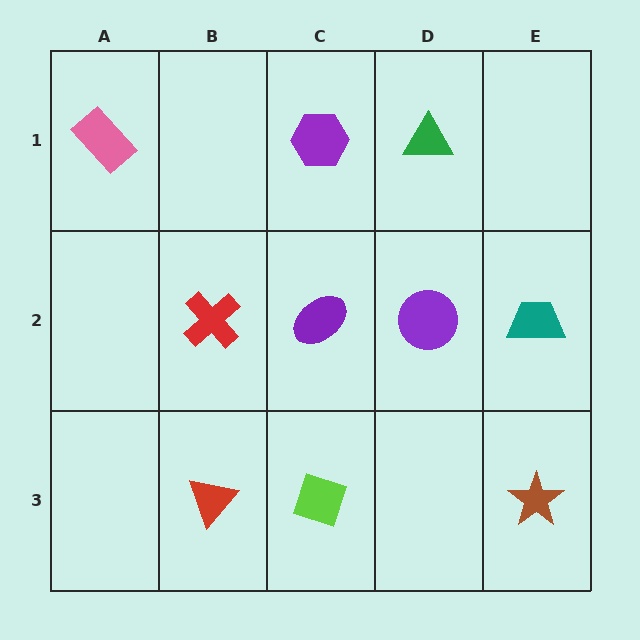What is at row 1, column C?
A purple hexagon.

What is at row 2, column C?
A purple ellipse.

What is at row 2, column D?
A purple circle.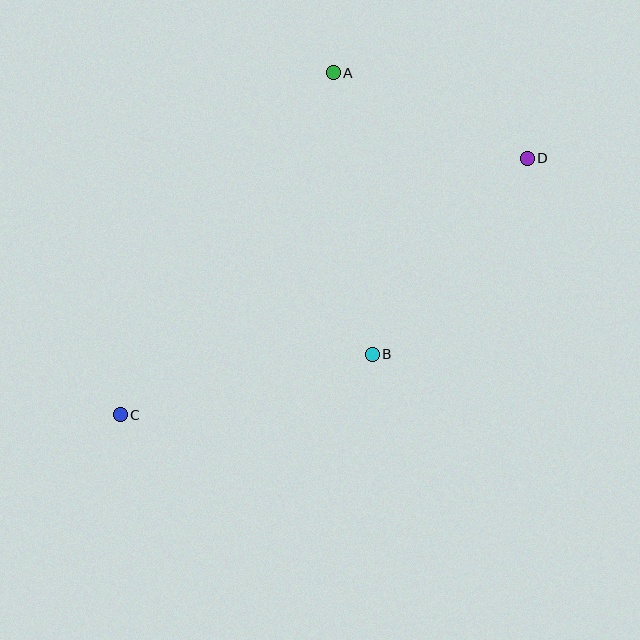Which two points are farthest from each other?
Points C and D are farthest from each other.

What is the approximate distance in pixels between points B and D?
The distance between B and D is approximately 250 pixels.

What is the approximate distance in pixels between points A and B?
The distance between A and B is approximately 284 pixels.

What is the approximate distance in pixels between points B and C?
The distance between B and C is approximately 259 pixels.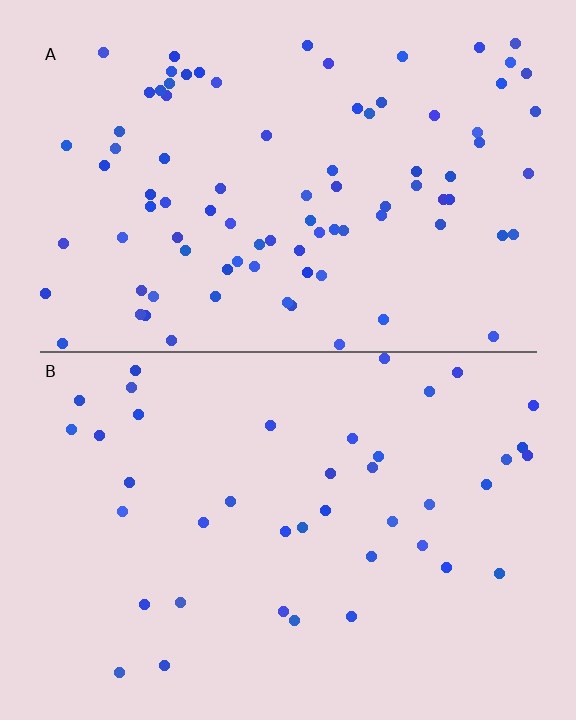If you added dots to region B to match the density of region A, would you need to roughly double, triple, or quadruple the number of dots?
Approximately double.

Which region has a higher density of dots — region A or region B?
A (the top).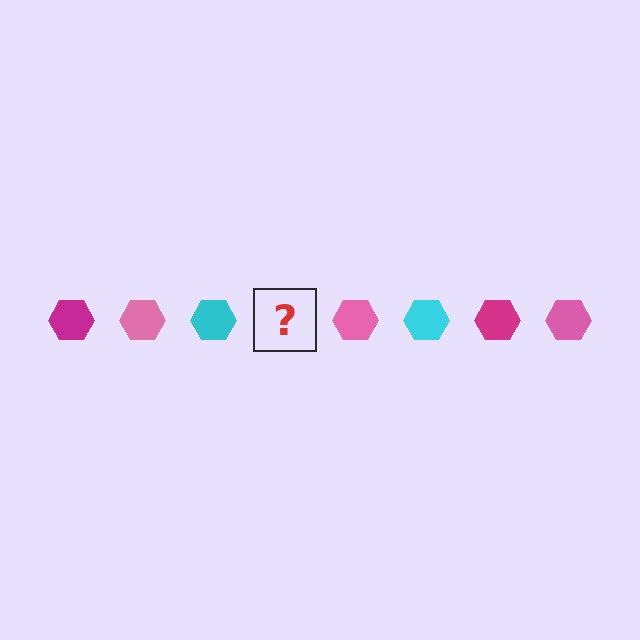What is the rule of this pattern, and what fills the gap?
The rule is that the pattern cycles through magenta, pink, cyan hexagons. The gap should be filled with a magenta hexagon.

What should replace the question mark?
The question mark should be replaced with a magenta hexagon.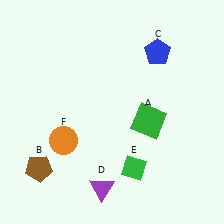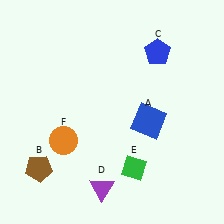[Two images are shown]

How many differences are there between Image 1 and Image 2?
There is 1 difference between the two images.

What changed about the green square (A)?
In Image 1, A is green. In Image 2, it changed to blue.